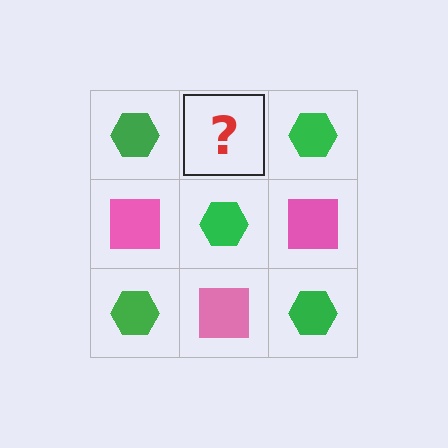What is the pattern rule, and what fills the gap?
The rule is that it alternates green hexagon and pink square in a checkerboard pattern. The gap should be filled with a pink square.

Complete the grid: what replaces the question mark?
The question mark should be replaced with a pink square.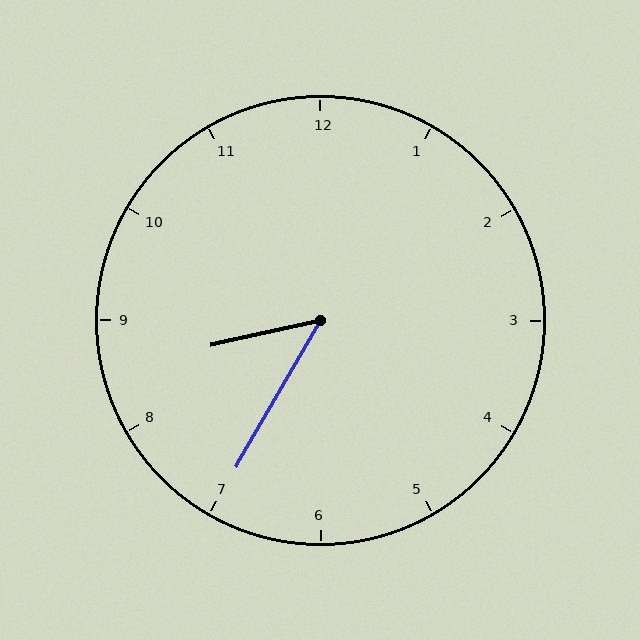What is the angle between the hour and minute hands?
Approximately 48 degrees.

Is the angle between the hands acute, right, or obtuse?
It is acute.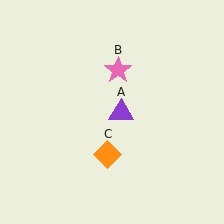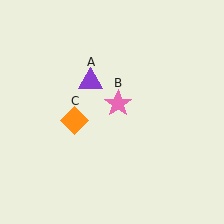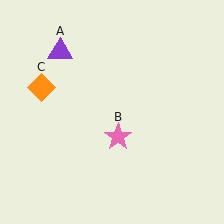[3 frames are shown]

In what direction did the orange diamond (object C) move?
The orange diamond (object C) moved up and to the left.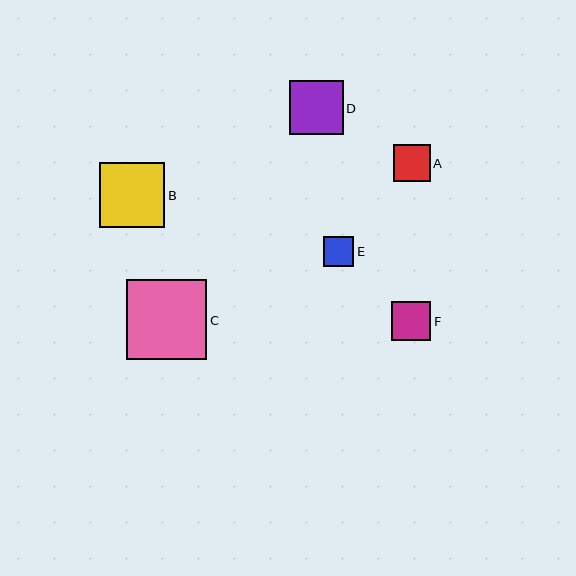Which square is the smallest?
Square E is the smallest with a size of approximately 30 pixels.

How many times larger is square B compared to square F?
Square B is approximately 1.7 times the size of square F.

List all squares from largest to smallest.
From largest to smallest: C, B, D, F, A, E.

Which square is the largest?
Square C is the largest with a size of approximately 80 pixels.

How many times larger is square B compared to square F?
Square B is approximately 1.7 times the size of square F.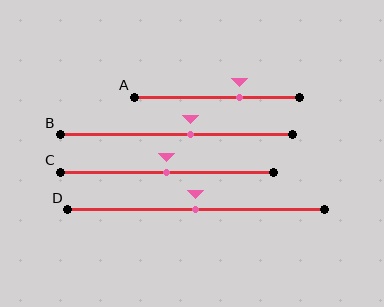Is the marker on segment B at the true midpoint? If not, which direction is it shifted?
No, the marker on segment B is shifted to the right by about 6% of the segment length.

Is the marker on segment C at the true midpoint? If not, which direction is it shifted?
Yes, the marker on segment C is at the true midpoint.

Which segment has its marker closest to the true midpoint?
Segment C has its marker closest to the true midpoint.